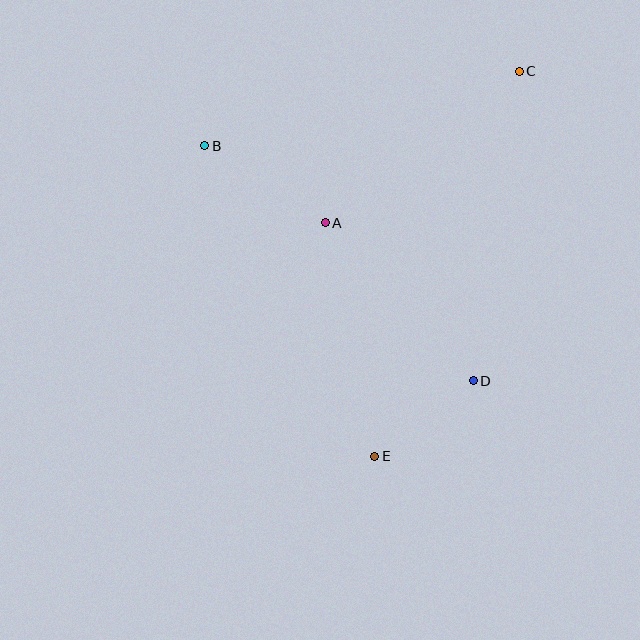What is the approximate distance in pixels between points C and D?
The distance between C and D is approximately 313 pixels.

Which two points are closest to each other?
Points D and E are closest to each other.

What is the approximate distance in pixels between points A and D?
The distance between A and D is approximately 216 pixels.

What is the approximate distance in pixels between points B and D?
The distance between B and D is approximately 357 pixels.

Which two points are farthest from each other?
Points C and E are farthest from each other.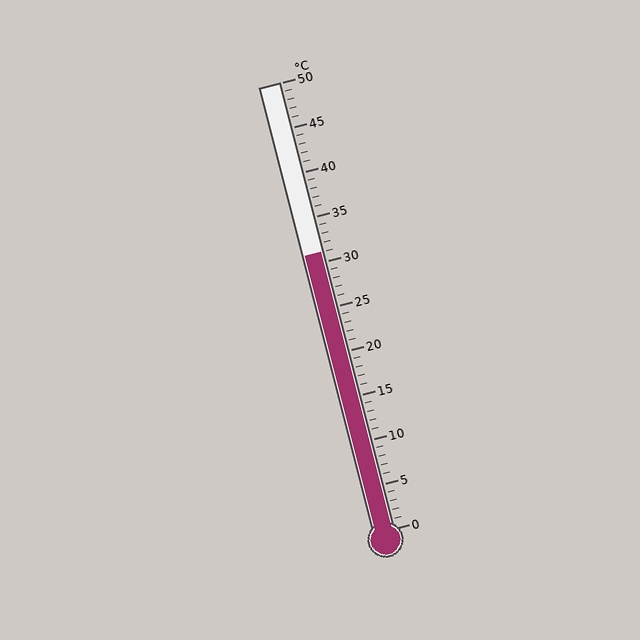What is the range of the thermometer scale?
The thermometer scale ranges from 0°C to 50°C.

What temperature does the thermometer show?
The thermometer shows approximately 31°C.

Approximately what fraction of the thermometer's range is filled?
The thermometer is filled to approximately 60% of its range.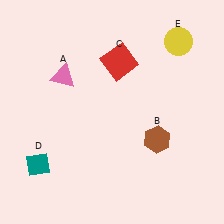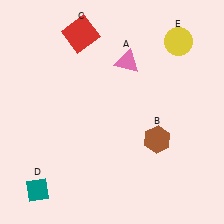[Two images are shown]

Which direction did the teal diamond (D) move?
The teal diamond (D) moved down.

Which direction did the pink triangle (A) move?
The pink triangle (A) moved right.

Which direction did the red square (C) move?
The red square (C) moved left.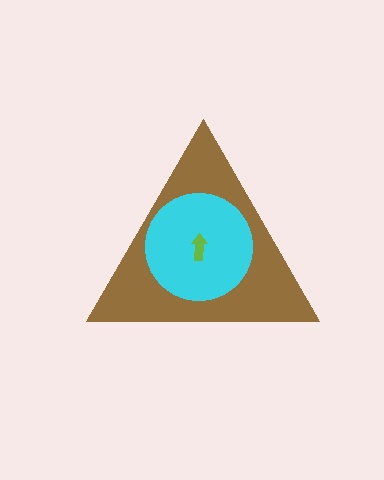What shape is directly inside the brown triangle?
The cyan circle.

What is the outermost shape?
The brown triangle.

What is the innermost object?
The lime arrow.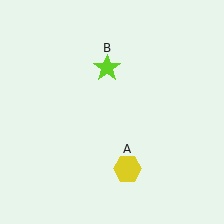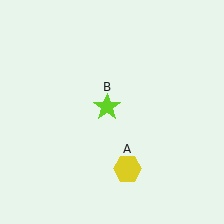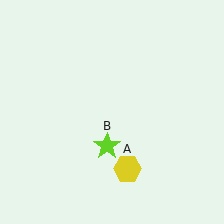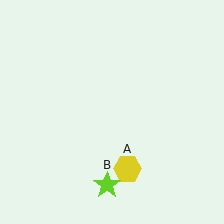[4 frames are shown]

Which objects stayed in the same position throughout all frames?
Yellow hexagon (object A) remained stationary.